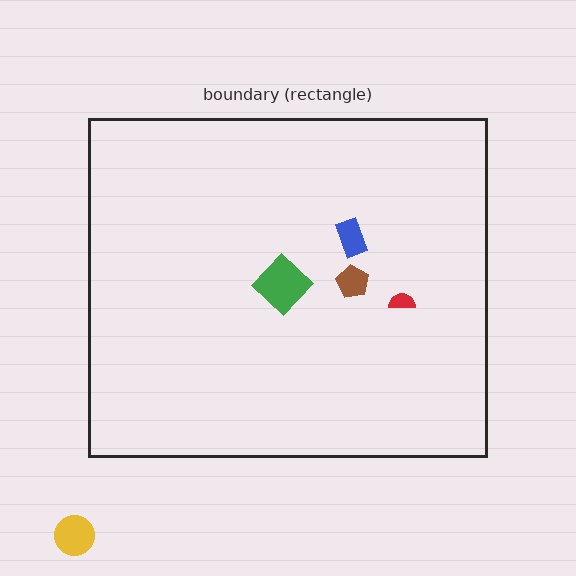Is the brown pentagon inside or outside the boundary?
Inside.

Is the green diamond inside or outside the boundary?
Inside.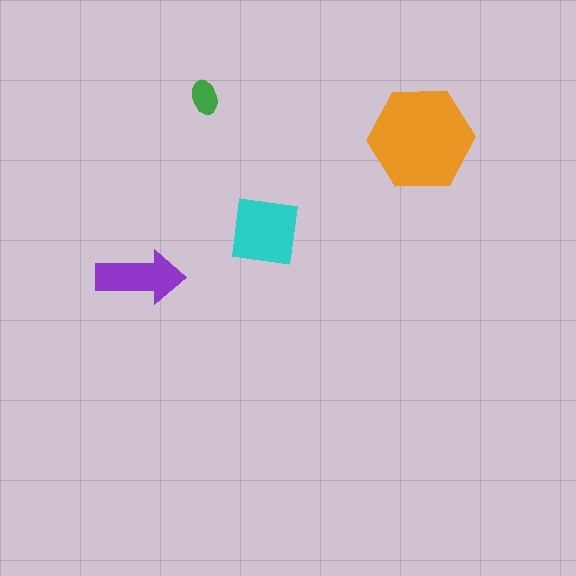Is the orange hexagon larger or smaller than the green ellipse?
Larger.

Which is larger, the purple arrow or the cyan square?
The cyan square.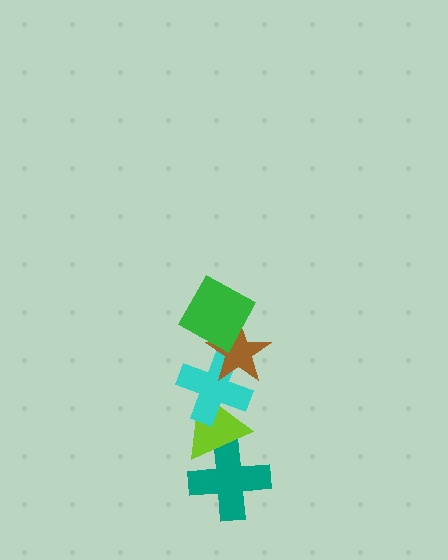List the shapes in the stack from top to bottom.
From top to bottom: the green square, the brown star, the cyan cross, the lime triangle, the teal cross.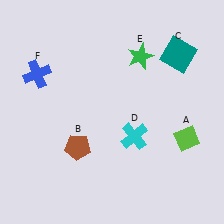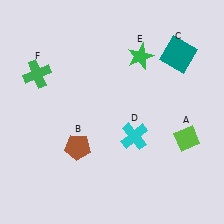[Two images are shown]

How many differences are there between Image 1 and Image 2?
There is 1 difference between the two images.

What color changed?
The cross (F) changed from blue in Image 1 to green in Image 2.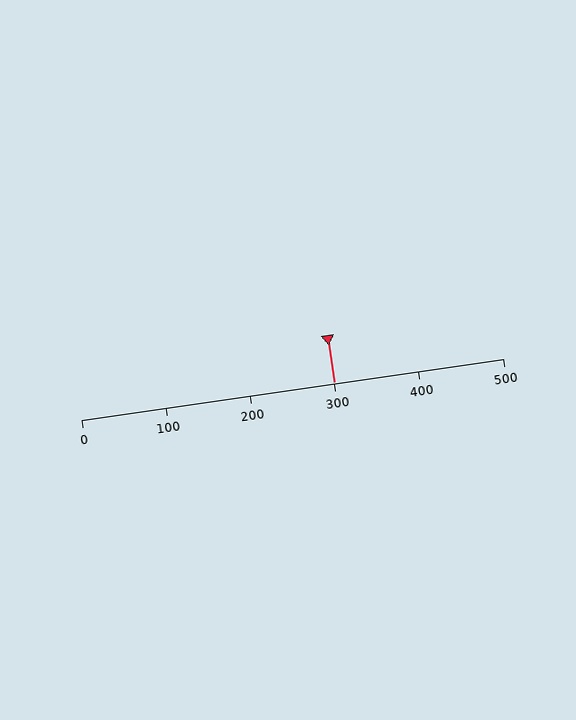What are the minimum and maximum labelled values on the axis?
The axis runs from 0 to 500.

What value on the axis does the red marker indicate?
The marker indicates approximately 300.